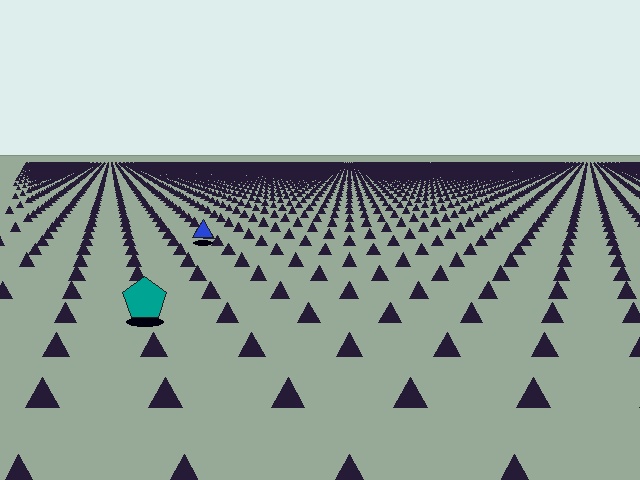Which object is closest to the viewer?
The teal pentagon is closest. The texture marks near it are larger and more spread out.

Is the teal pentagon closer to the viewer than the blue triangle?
Yes. The teal pentagon is closer — you can tell from the texture gradient: the ground texture is coarser near it.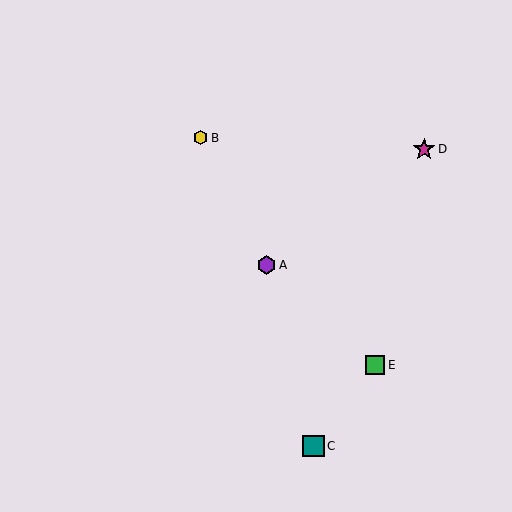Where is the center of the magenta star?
The center of the magenta star is at (424, 149).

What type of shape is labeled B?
Shape B is a yellow hexagon.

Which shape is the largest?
The magenta star (labeled D) is the largest.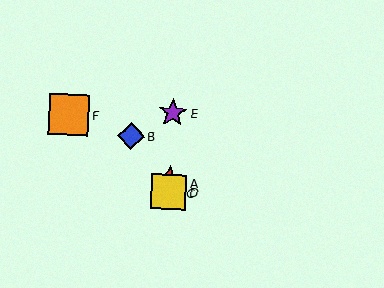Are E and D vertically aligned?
Yes, both are at x≈173.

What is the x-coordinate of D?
Object D is at x≈169.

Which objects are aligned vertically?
Objects A, C, D, E are aligned vertically.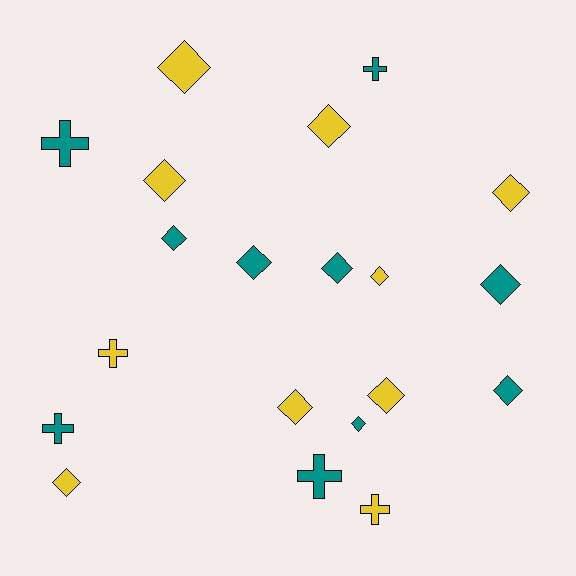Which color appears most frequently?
Yellow, with 10 objects.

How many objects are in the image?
There are 20 objects.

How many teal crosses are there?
There are 4 teal crosses.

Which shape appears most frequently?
Diamond, with 14 objects.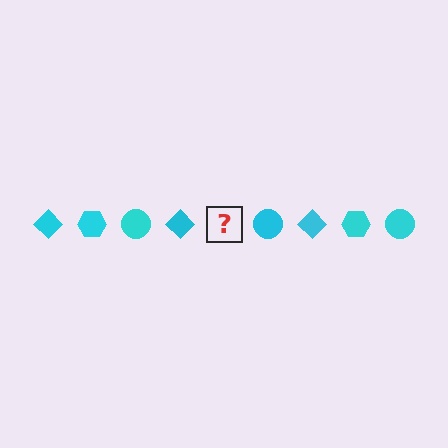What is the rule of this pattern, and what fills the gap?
The rule is that the pattern cycles through diamond, hexagon, circle shapes in cyan. The gap should be filled with a cyan hexagon.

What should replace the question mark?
The question mark should be replaced with a cyan hexagon.